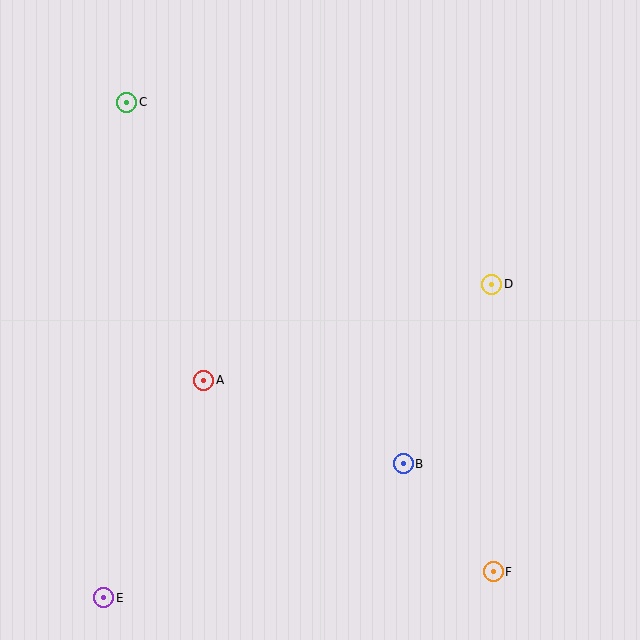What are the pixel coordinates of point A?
Point A is at (204, 380).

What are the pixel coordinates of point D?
Point D is at (492, 284).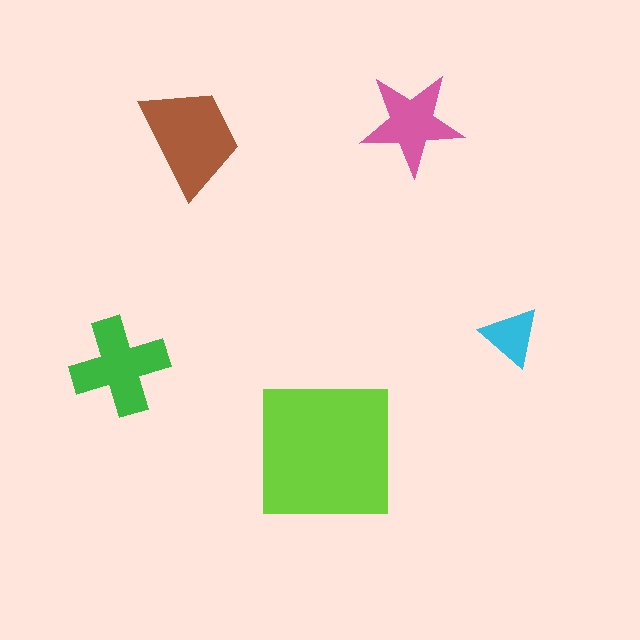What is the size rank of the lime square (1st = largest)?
1st.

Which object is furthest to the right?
The cyan triangle is rightmost.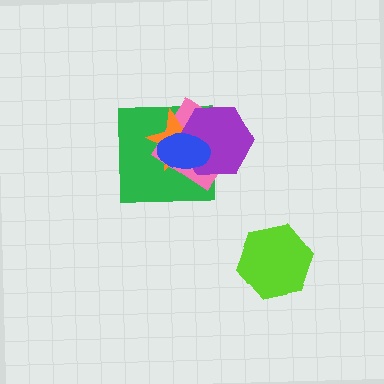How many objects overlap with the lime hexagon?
0 objects overlap with the lime hexagon.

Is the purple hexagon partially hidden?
Yes, it is partially covered by another shape.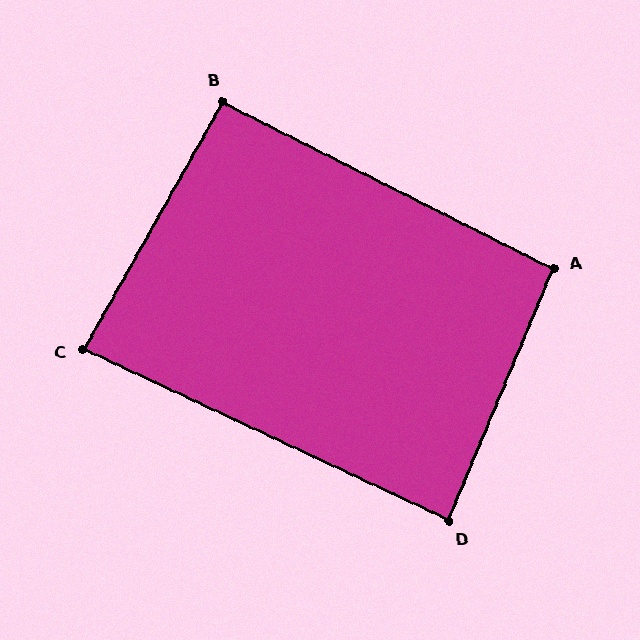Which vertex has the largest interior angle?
A, at approximately 94 degrees.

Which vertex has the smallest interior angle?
C, at approximately 86 degrees.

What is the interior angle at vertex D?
Approximately 87 degrees (approximately right).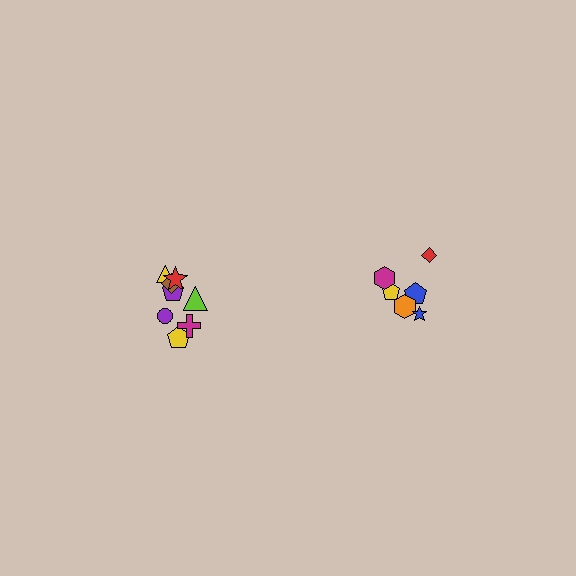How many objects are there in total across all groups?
There are 14 objects.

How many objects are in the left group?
There are 8 objects.